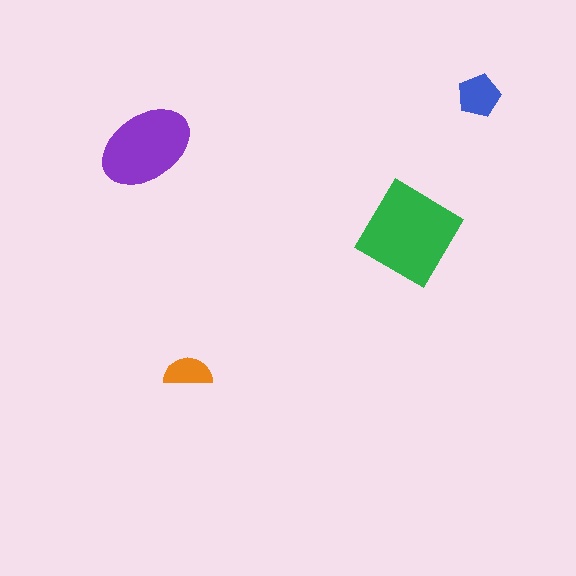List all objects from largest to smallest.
The green diamond, the purple ellipse, the blue pentagon, the orange semicircle.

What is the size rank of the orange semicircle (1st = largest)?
4th.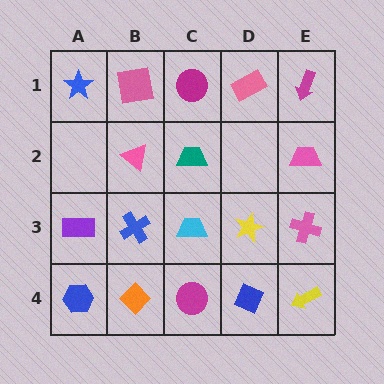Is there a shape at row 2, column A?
No, that cell is empty.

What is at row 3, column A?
A purple rectangle.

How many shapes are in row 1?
5 shapes.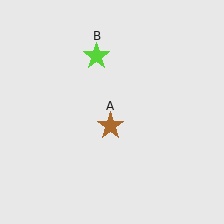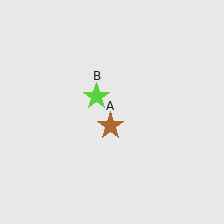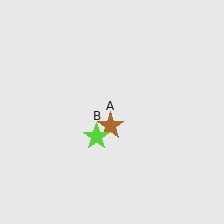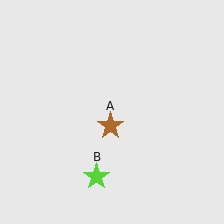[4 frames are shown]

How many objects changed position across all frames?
1 object changed position: lime star (object B).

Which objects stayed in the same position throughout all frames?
Brown star (object A) remained stationary.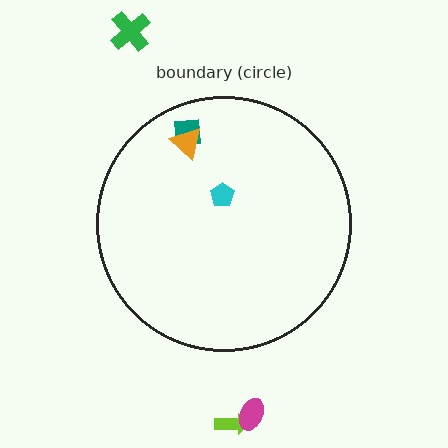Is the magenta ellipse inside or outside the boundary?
Outside.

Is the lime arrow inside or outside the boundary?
Outside.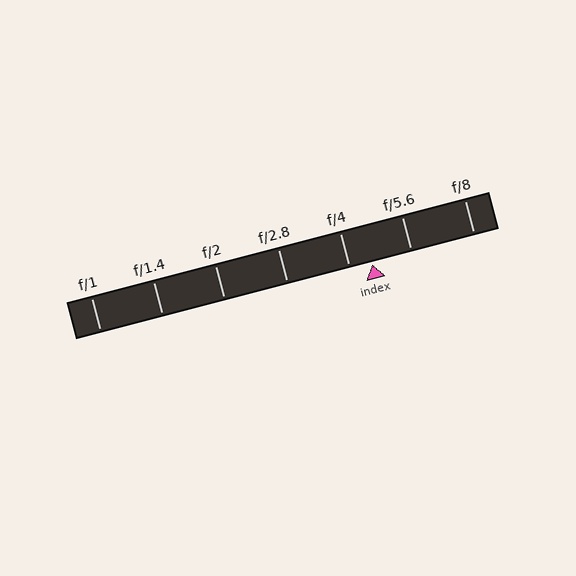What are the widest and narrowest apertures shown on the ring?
The widest aperture shown is f/1 and the narrowest is f/8.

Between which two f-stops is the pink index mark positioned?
The index mark is between f/4 and f/5.6.